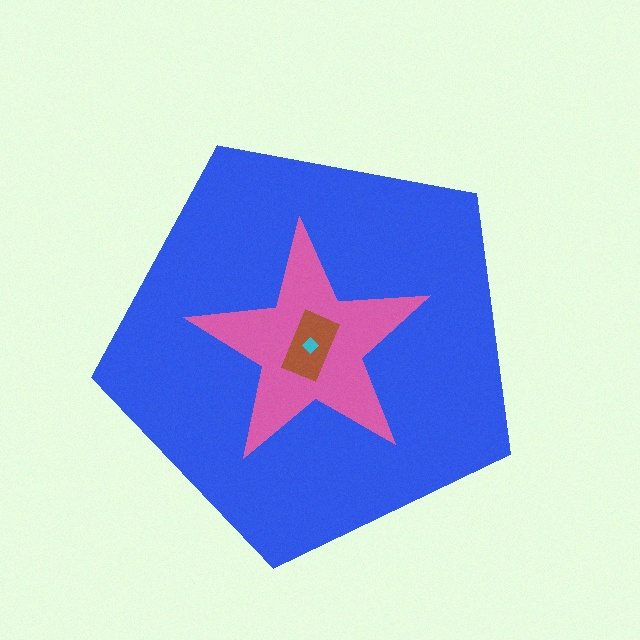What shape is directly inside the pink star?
The brown rectangle.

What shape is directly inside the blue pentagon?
The pink star.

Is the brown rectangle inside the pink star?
Yes.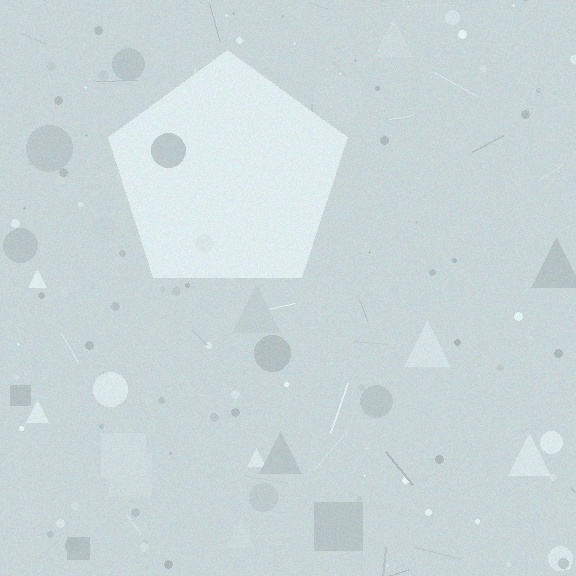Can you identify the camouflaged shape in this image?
The camouflaged shape is a pentagon.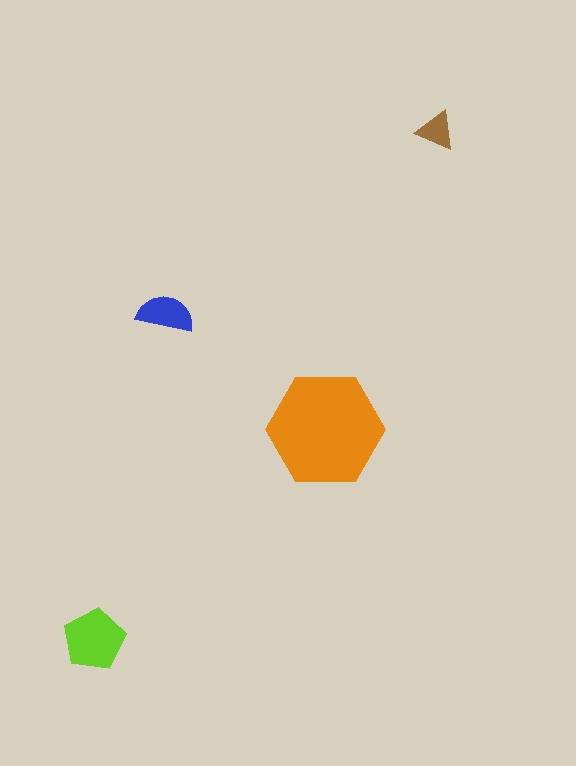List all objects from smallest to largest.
The brown triangle, the blue semicircle, the lime pentagon, the orange hexagon.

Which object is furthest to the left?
The lime pentagon is leftmost.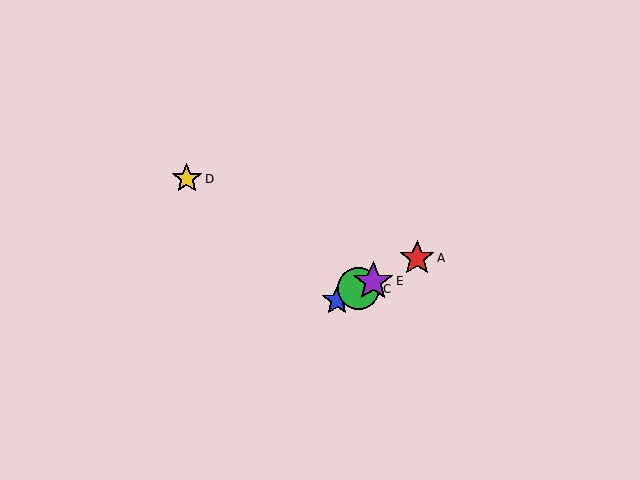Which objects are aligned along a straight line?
Objects A, B, C, E are aligned along a straight line.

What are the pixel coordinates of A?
Object A is at (417, 258).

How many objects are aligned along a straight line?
4 objects (A, B, C, E) are aligned along a straight line.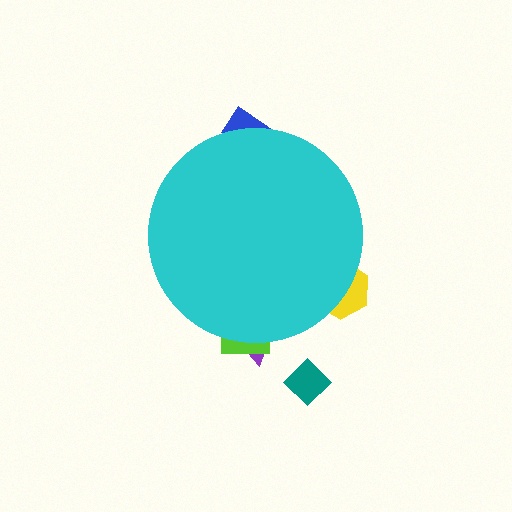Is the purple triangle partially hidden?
Yes, the purple triangle is partially hidden behind the cyan circle.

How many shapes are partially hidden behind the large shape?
4 shapes are partially hidden.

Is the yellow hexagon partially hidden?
Yes, the yellow hexagon is partially hidden behind the cyan circle.